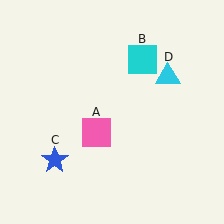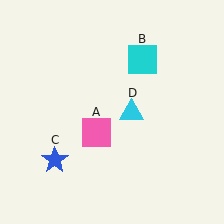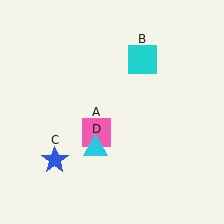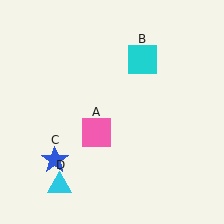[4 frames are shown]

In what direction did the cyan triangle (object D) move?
The cyan triangle (object D) moved down and to the left.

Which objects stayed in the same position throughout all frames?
Pink square (object A) and cyan square (object B) and blue star (object C) remained stationary.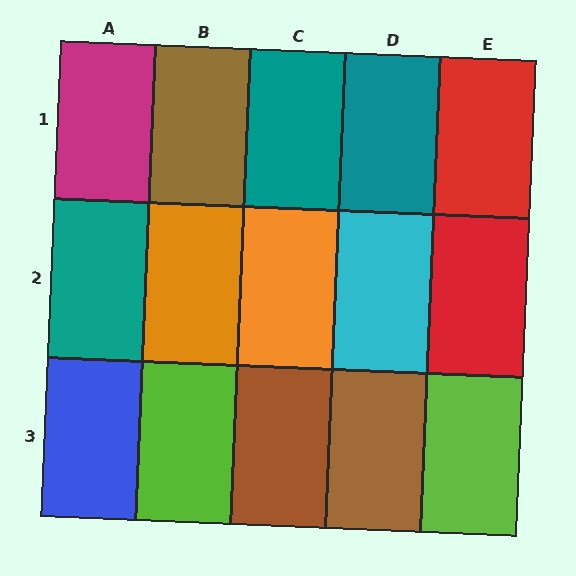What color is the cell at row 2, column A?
Teal.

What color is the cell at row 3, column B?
Lime.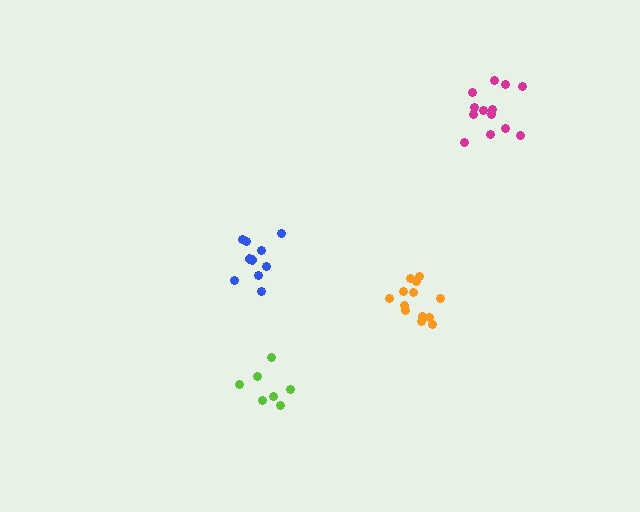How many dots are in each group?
Group 1: 13 dots, Group 2: 10 dots, Group 3: 7 dots, Group 4: 13 dots (43 total).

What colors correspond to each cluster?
The clusters are colored: magenta, blue, lime, orange.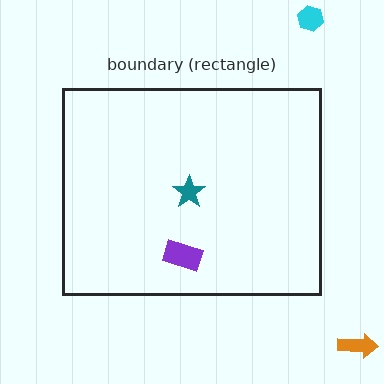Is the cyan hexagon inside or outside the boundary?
Outside.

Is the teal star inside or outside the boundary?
Inside.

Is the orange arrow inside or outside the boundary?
Outside.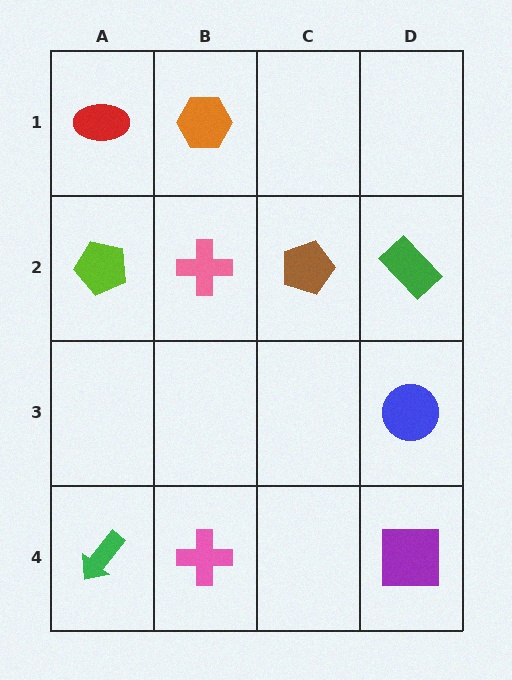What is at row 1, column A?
A red ellipse.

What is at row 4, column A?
A green arrow.